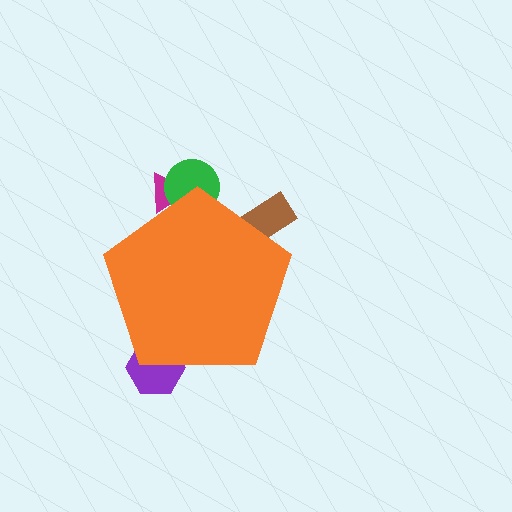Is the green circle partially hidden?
Yes, the green circle is partially hidden behind the orange pentagon.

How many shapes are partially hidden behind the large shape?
4 shapes are partially hidden.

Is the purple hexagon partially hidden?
Yes, the purple hexagon is partially hidden behind the orange pentagon.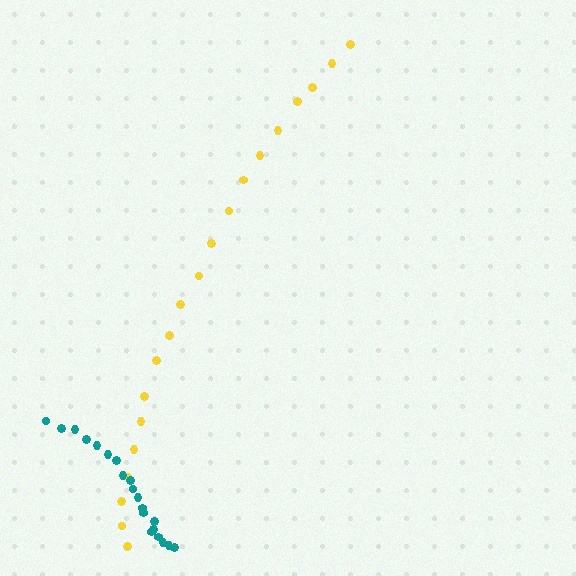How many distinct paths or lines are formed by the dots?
There are 2 distinct paths.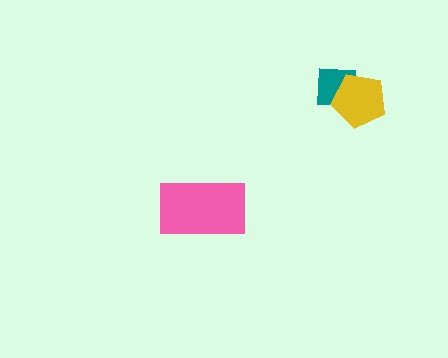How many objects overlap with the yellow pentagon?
1 object overlaps with the yellow pentagon.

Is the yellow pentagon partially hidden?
No, no other shape covers it.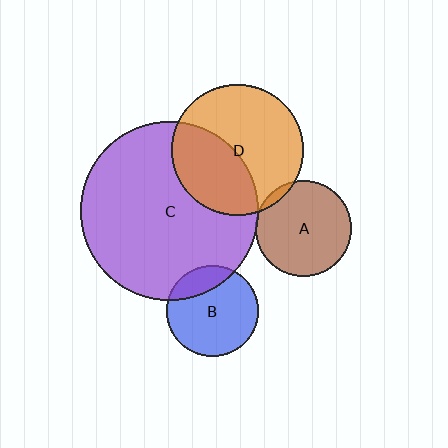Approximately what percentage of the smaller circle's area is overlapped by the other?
Approximately 5%.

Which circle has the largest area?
Circle C (purple).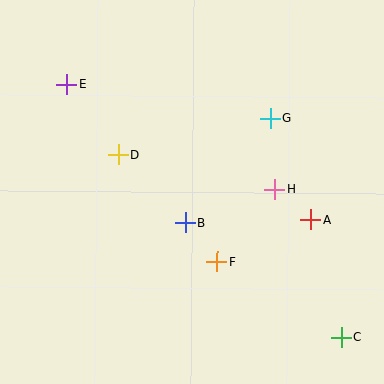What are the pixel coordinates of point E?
Point E is at (66, 84).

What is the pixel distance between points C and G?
The distance between C and G is 231 pixels.